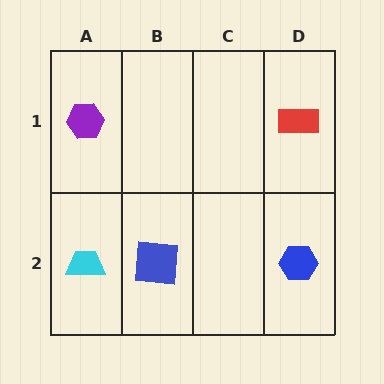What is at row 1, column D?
A red rectangle.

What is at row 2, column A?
A cyan trapezoid.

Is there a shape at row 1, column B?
No, that cell is empty.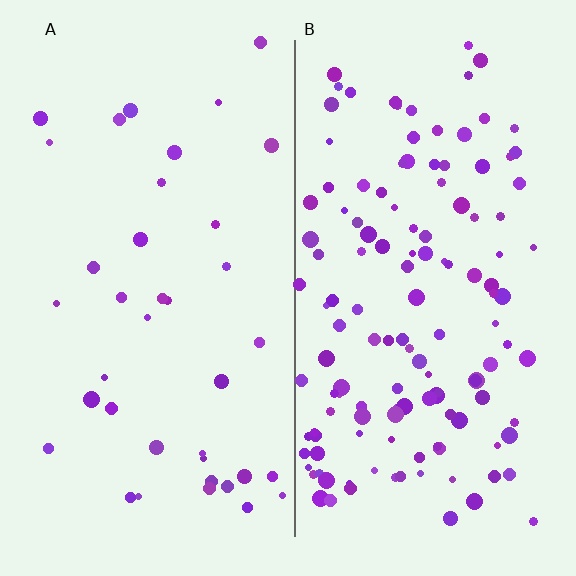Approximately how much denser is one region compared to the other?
Approximately 3.6× — region B over region A.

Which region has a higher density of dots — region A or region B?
B (the right).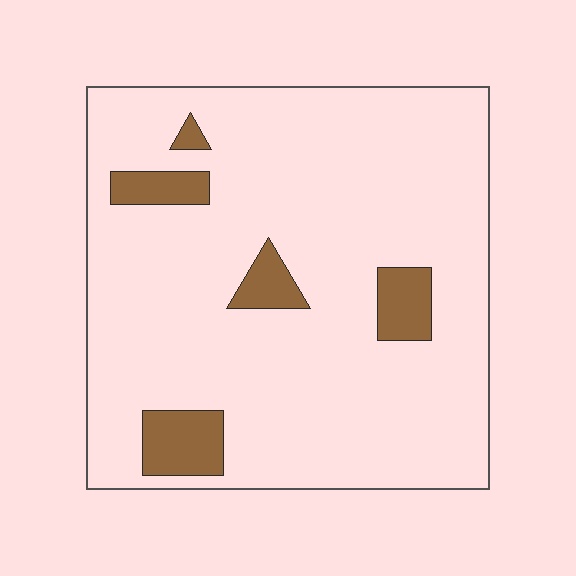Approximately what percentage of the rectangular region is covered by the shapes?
Approximately 10%.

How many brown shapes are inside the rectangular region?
5.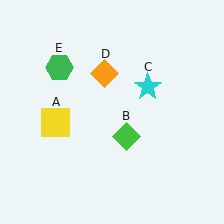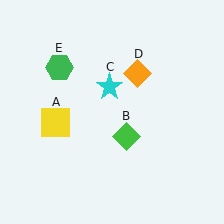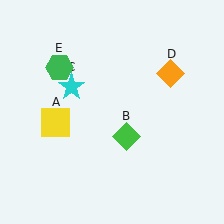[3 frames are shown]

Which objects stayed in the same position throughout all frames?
Yellow square (object A) and green diamond (object B) and green hexagon (object E) remained stationary.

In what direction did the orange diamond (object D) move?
The orange diamond (object D) moved right.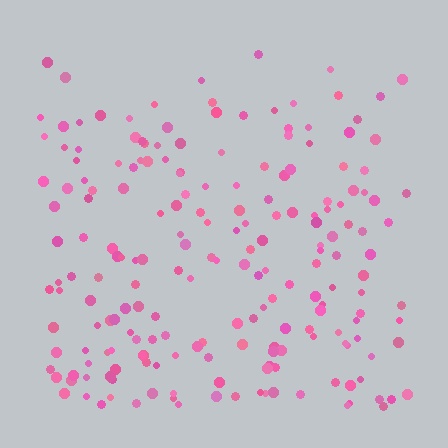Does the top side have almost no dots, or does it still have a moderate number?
Still a moderate number, just noticeably fewer than the bottom.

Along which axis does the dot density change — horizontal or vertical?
Vertical.